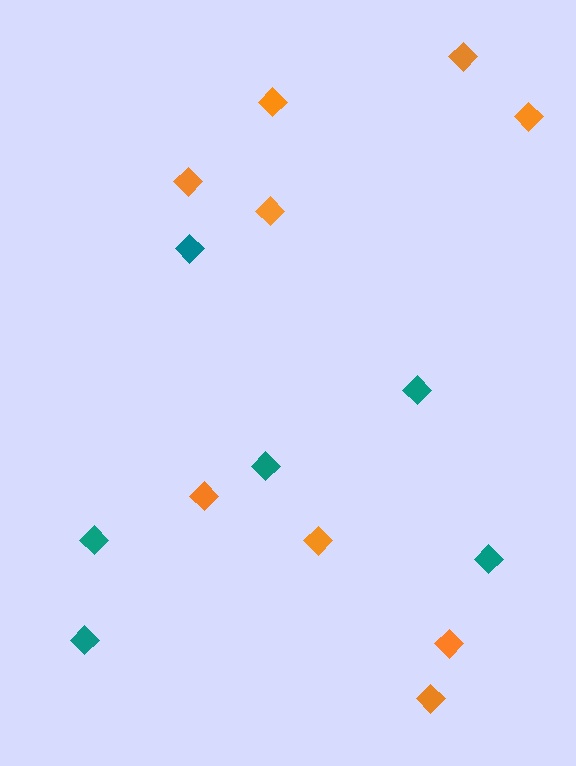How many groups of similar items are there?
There are 2 groups: one group of teal diamonds (6) and one group of orange diamonds (9).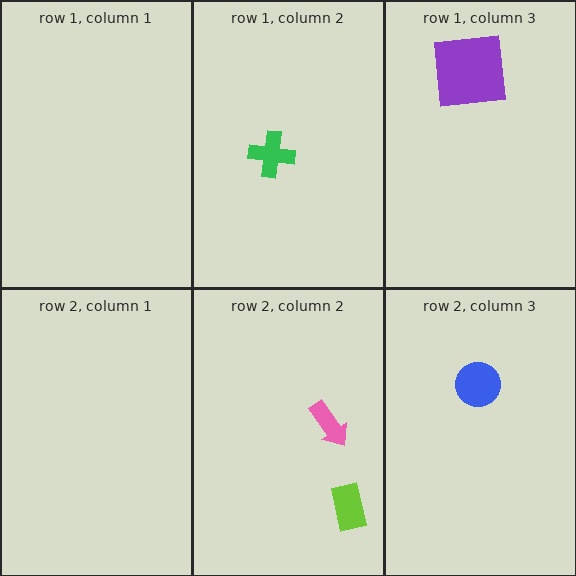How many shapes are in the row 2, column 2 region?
2.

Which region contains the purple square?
The row 1, column 3 region.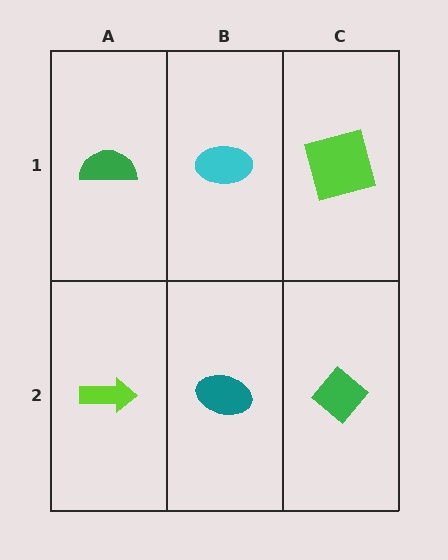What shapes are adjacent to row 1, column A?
A lime arrow (row 2, column A), a cyan ellipse (row 1, column B).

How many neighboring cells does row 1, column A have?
2.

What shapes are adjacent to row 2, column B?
A cyan ellipse (row 1, column B), a lime arrow (row 2, column A), a green diamond (row 2, column C).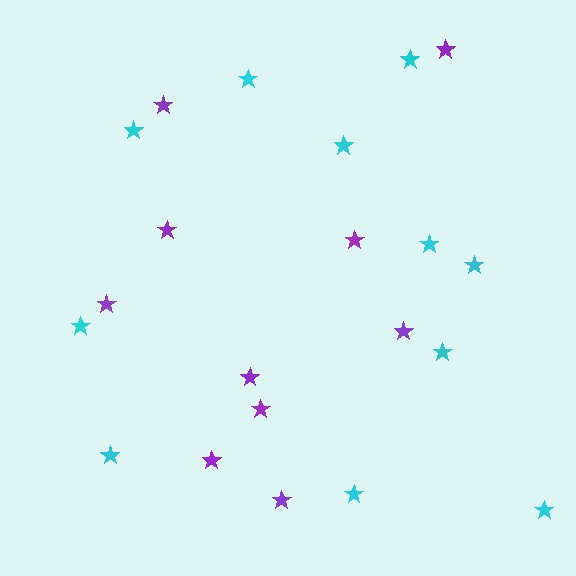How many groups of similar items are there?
There are 2 groups: one group of cyan stars (11) and one group of purple stars (10).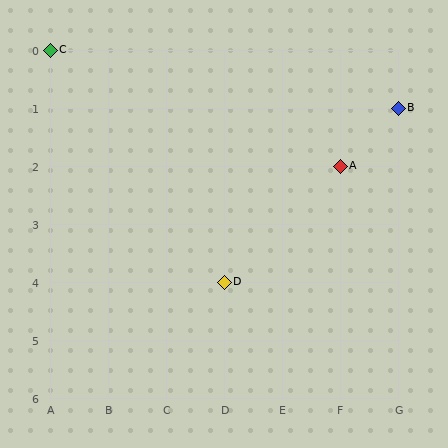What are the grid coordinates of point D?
Point D is at grid coordinates (D, 4).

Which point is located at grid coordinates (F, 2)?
Point A is at (F, 2).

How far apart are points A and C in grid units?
Points A and C are 5 columns and 2 rows apart (about 5.4 grid units diagonally).